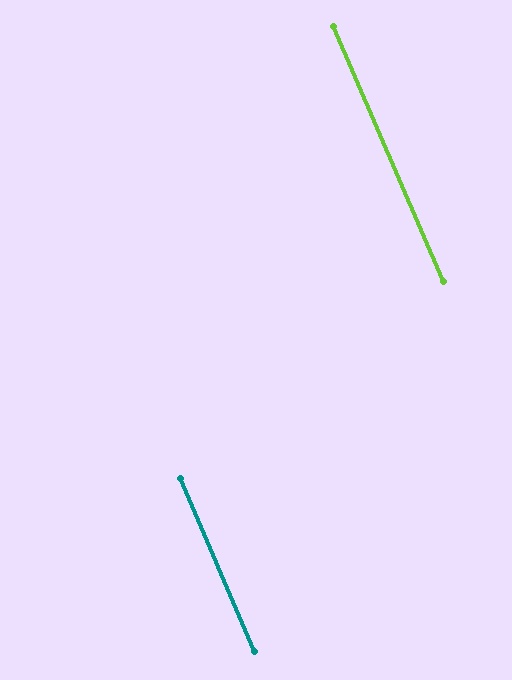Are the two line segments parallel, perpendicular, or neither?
Parallel — their directions differ by only 0.0°.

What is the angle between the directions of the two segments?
Approximately 0 degrees.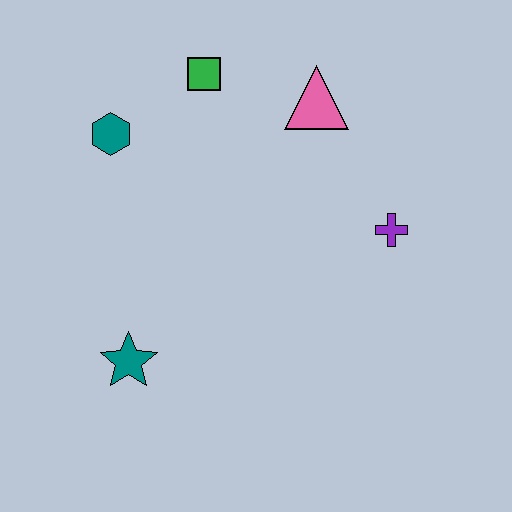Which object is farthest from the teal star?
The pink triangle is farthest from the teal star.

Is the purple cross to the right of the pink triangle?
Yes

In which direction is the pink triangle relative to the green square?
The pink triangle is to the right of the green square.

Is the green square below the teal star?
No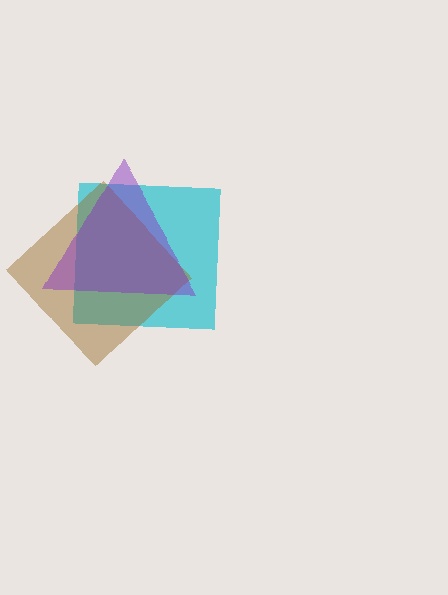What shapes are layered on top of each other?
The layered shapes are: a cyan square, a brown diamond, a purple triangle.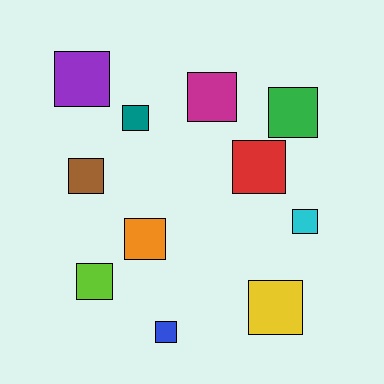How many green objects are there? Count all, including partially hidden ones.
There is 1 green object.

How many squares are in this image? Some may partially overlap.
There are 11 squares.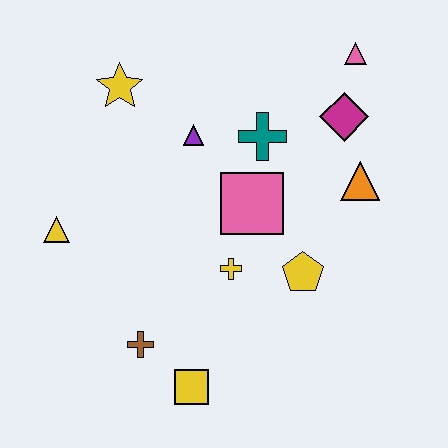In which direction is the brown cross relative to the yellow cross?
The brown cross is to the left of the yellow cross.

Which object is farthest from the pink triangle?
The yellow square is farthest from the pink triangle.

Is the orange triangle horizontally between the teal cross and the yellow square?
No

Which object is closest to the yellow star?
The purple triangle is closest to the yellow star.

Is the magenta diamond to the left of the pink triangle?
Yes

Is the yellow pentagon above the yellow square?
Yes